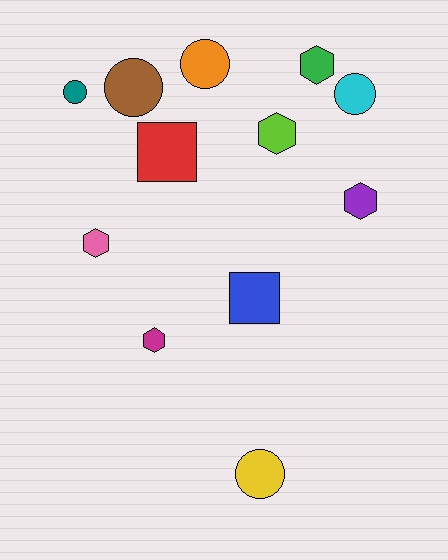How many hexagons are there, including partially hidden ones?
There are 5 hexagons.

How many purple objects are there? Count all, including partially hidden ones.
There is 1 purple object.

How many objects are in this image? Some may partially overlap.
There are 12 objects.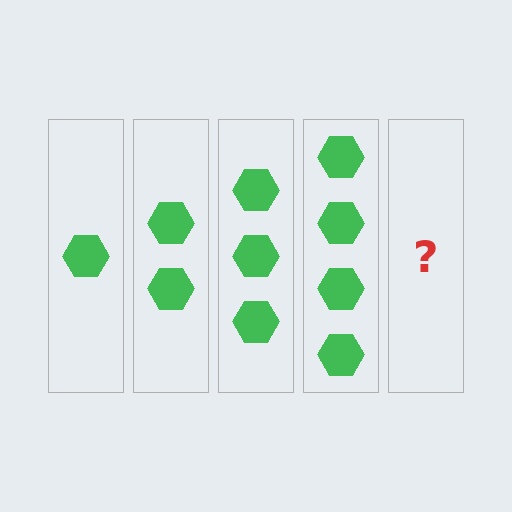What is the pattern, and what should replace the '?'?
The pattern is that each step adds one more hexagon. The '?' should be 5 hexagons.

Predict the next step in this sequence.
The next step is 5 hexagons.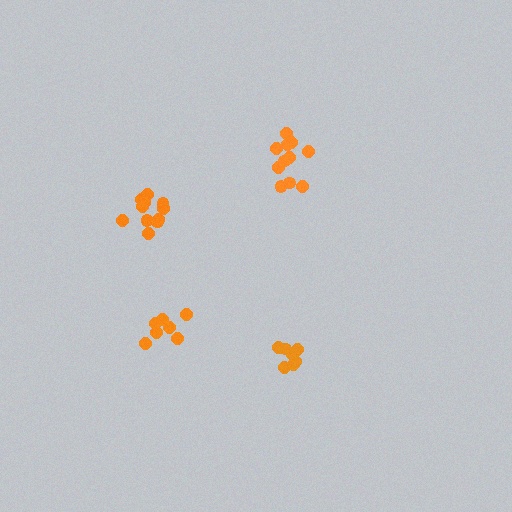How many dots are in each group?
Group 1: 7 dots, Group 2: 11 dots, Group 3: 7 dots, Group 4: 11 dots (36 total).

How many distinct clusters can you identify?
There are 4 distinct clusters.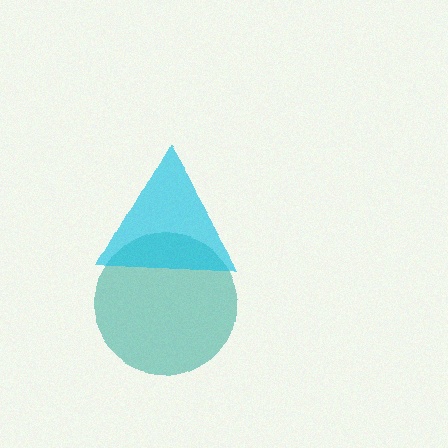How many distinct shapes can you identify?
There are 2 distinct shapes: a teal circle, a cyan triangle.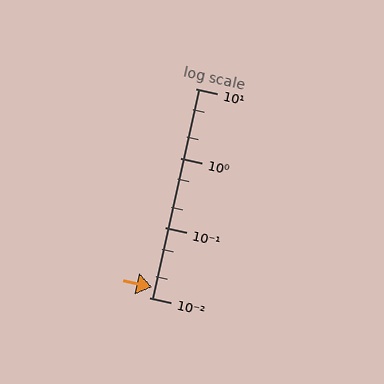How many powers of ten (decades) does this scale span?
The scale spans 3 decades, from 0.01 to 10.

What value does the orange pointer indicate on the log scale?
The pointer indicates approximately 0.014.